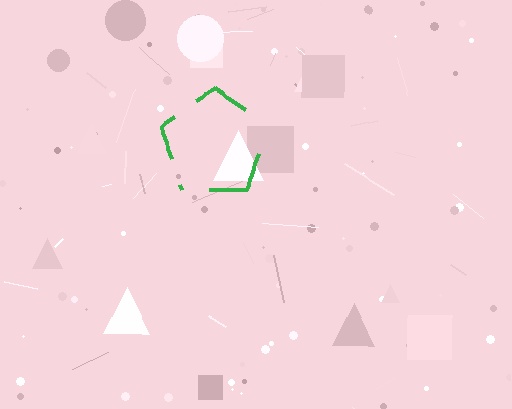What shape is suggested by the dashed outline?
The dashed outline suggests a pentagon.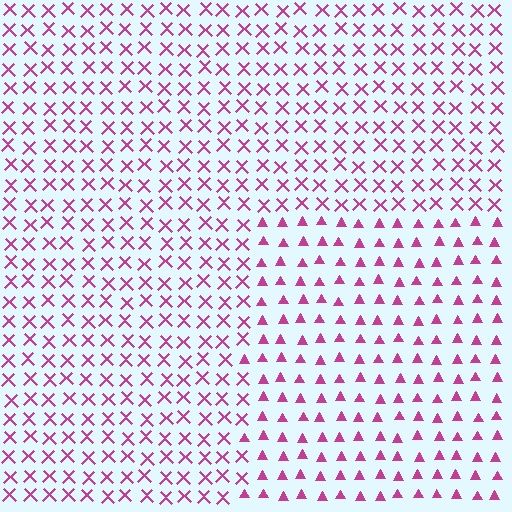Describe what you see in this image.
The image is filled with small magenta elements arranged in a uniform grid. A rectangle-shaped region contains triangles, while the surrounding area contains X marks. The boundary is defined purely by the change in element shape.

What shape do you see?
I see a rectangle.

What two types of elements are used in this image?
The image uses triangles inside the rectangle region and X marks outside it.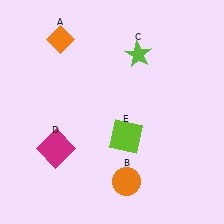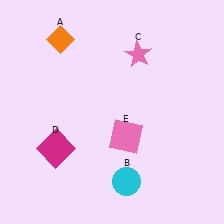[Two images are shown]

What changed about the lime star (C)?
In Image 1, C is lime. In Image 2, it changed to pink.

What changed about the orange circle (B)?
In Image 1, B is orange. In Image 2, it changed to cyan.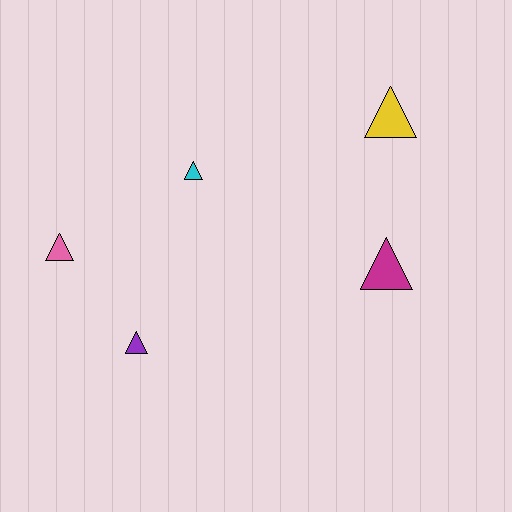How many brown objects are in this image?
There are no brown objects.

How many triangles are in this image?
There are 5 triangles.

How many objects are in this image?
There are 5 objects.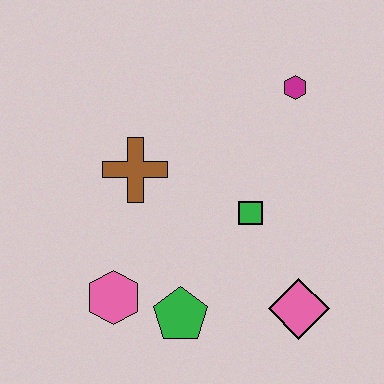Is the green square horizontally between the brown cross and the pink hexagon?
No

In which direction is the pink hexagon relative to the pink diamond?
The pink hexagon is to the left of the pink diamond.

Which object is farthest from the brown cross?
The pink diamond is farthest from the brown cross.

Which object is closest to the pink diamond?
The green square is closest to the pink diamond.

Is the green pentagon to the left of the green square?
Yes